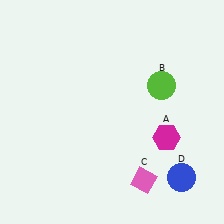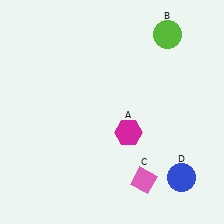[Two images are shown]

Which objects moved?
The objects that moved are: the magenta hexagon (A), the lime circle (B).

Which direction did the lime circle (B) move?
The lime circle (B) moved up.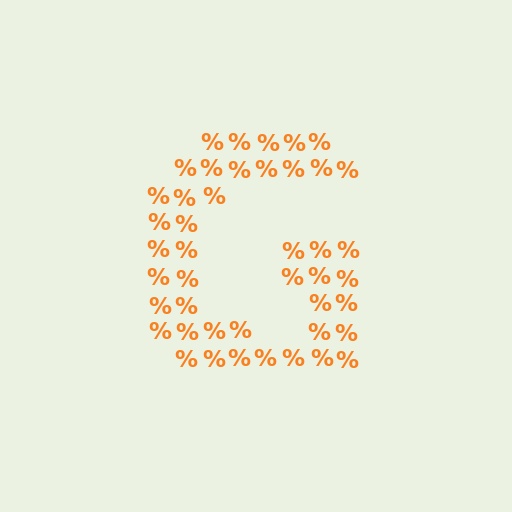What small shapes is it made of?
It is made of small percent signs.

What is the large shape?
The large shape is the letter G.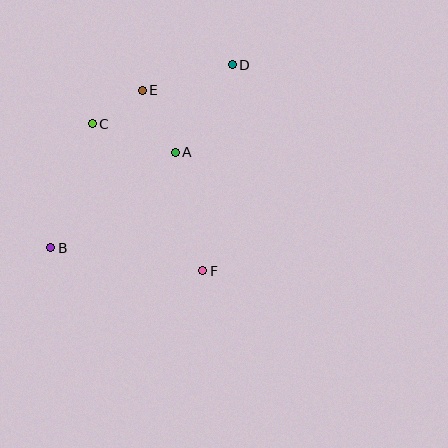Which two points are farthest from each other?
Points B and D are farthest from each other.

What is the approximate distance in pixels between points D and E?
The distance between D and E is approximately 94 pixels.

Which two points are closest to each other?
Points C and E are closest to each other.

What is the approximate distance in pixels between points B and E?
The distance between B and E is approximately 182 pixels.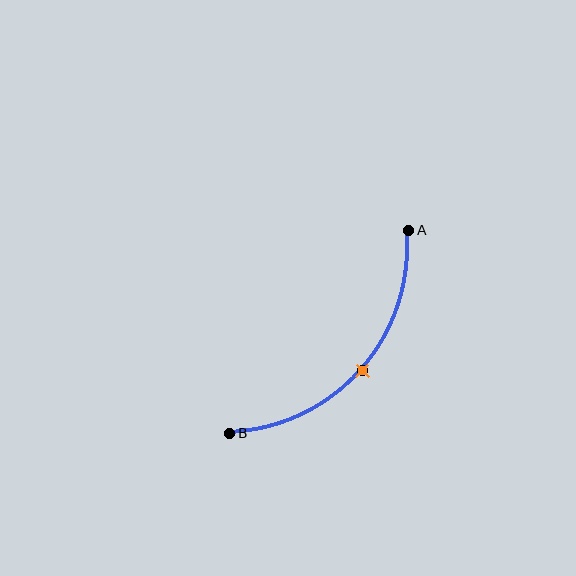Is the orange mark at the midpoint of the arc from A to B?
Yes. The orange mark lies on the arc at equal arc-length from both A and B — it is the arc midpoint.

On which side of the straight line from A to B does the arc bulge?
The arc bulges below and to the right of the straight line connecting A and B.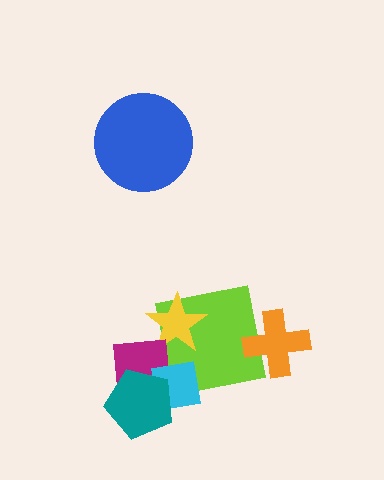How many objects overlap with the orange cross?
1 object overlaps with the orange cross.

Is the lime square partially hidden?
Yes, it is partially covered by another shape.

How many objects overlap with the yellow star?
2 objects overlap with the yellow star.